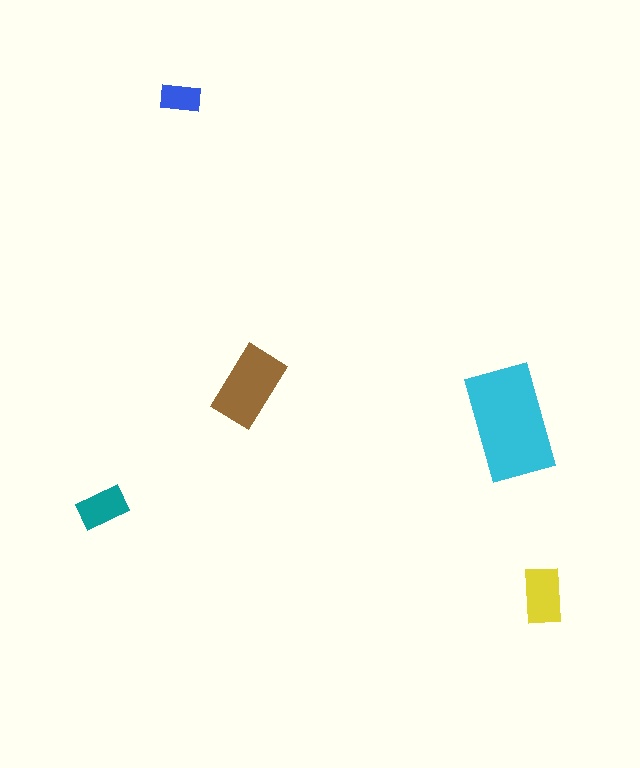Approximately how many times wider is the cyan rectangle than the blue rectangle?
About 3 times wider.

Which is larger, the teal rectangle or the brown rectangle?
The brown one.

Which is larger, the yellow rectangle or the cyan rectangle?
The cyan one.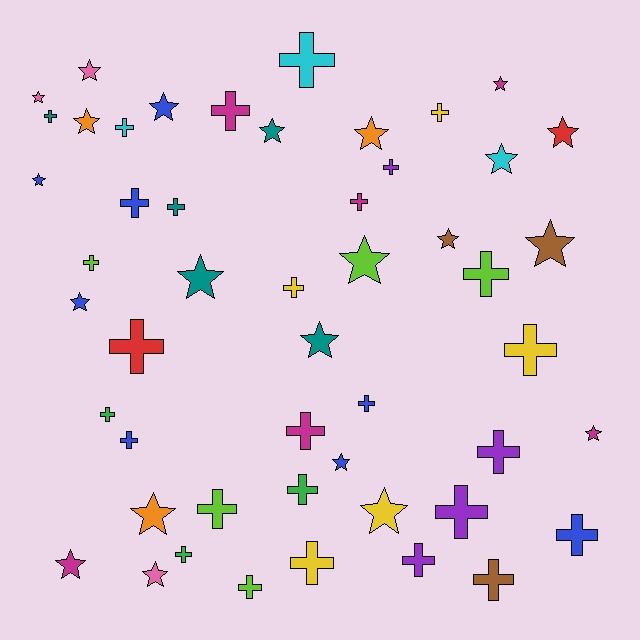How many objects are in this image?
There are 50 objects.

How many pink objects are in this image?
There are 3 pink objects.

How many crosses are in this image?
There are 28 crosses.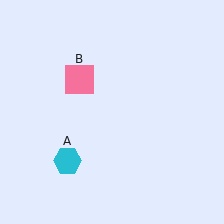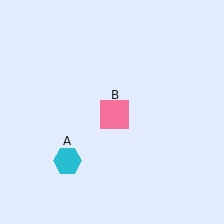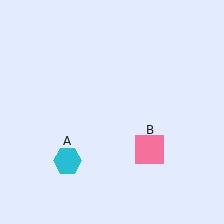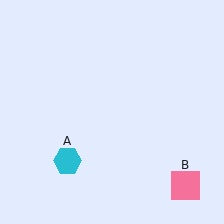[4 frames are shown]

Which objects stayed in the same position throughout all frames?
Cyan hexagon (object A) remained stationary.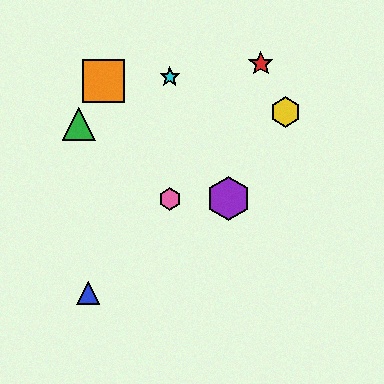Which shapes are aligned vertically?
The cyan star, the pink hexagon are aligned vertically.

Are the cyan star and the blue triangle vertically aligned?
No, the cyan star is at x≈170 and the blue triangle is at x≈88.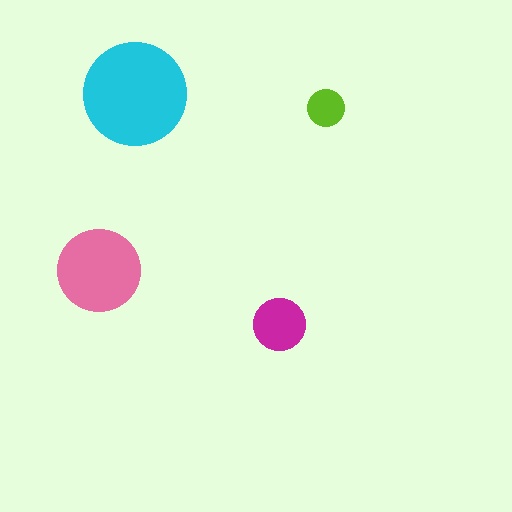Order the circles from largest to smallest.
the cyan one, the pink one, the magenta one, the lime one.